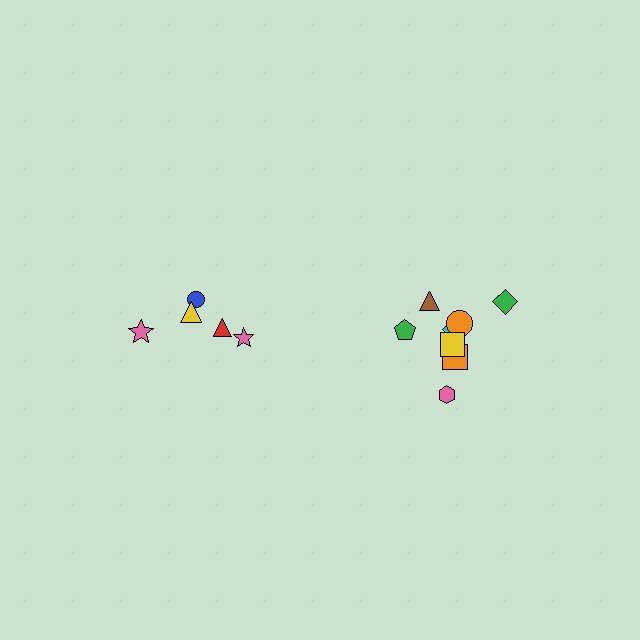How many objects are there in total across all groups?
There are 13 objects.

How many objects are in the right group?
There are 8 objects.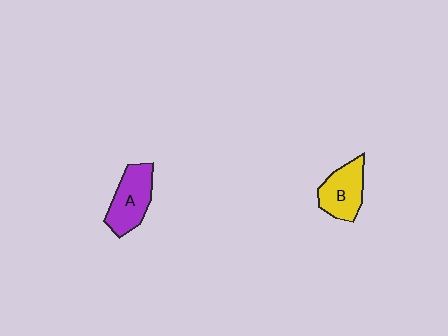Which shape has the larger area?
Shape A (purple).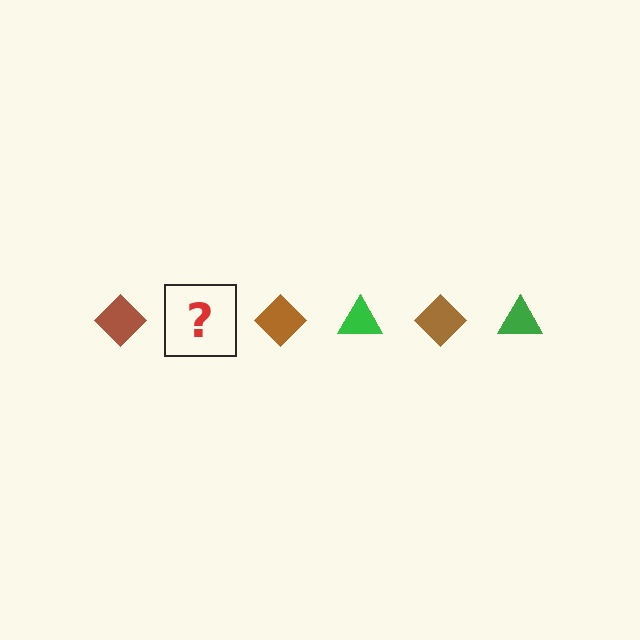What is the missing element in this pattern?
The missing element is a green triangle.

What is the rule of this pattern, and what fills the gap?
The rule is that the pattern alternates between brown diamond and green triangle. The gap should be filled with a green triangle.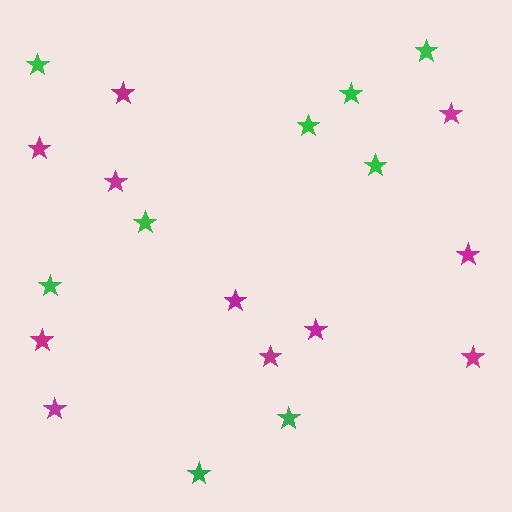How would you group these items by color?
There are 2 groups: one group of green stars (9) and one group of magenta stars (11).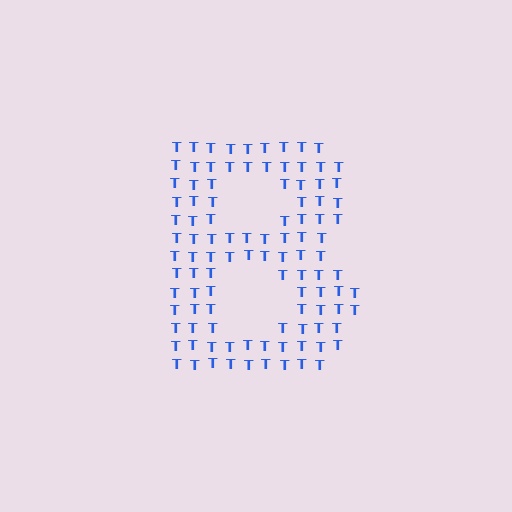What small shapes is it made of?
It is made of small letter T's.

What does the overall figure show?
The overall figure shows the letter B.